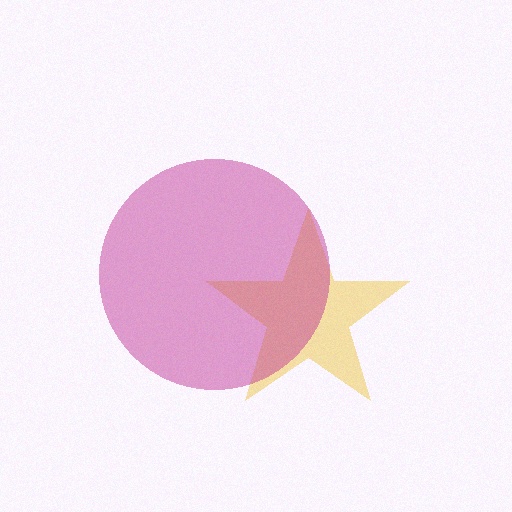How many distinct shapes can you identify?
There are 2 distinct shapes: a yellow star, a magenta circle.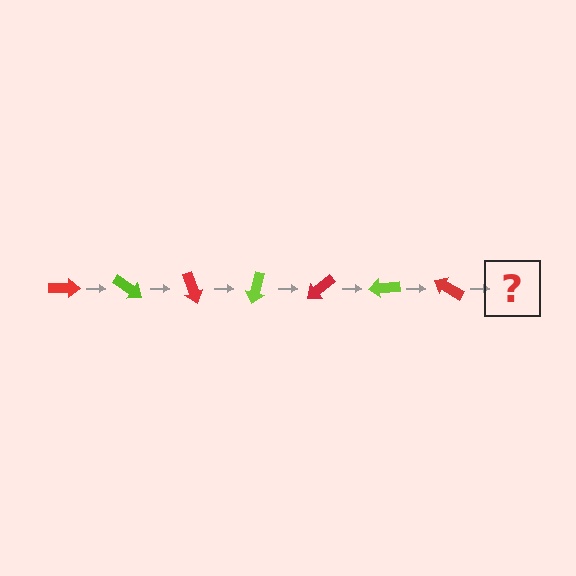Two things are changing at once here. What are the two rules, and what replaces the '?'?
The two rules are that it rotates 35 degrees each step and the color cycles through red and lime. The '?' should be a lime arrow, rotated 245 degrees from the start.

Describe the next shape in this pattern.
It should be a lime arrow, rotated 245 degrees from the start.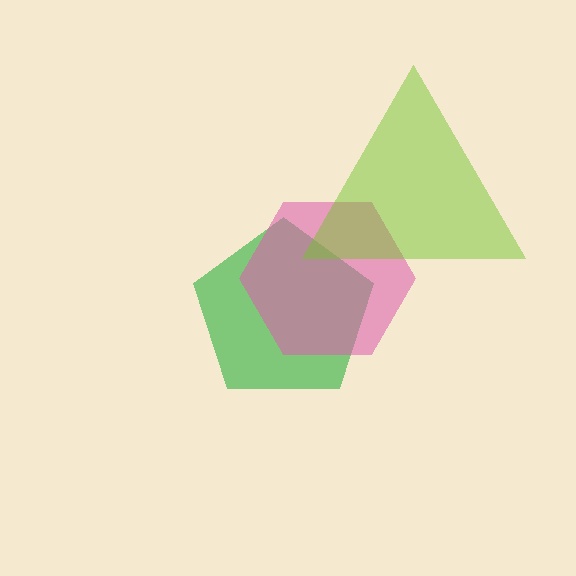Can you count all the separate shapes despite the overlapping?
Yes, there are 3 separate shapes.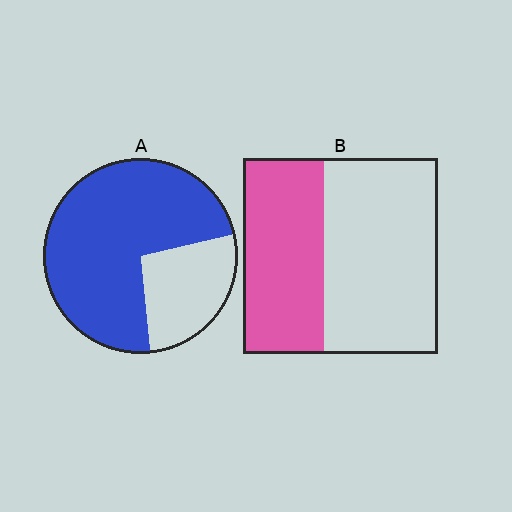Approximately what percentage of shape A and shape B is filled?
A is approximately 75% and B is approximately 40%.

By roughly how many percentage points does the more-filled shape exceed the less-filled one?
By roughly 30 percentage points (A over B).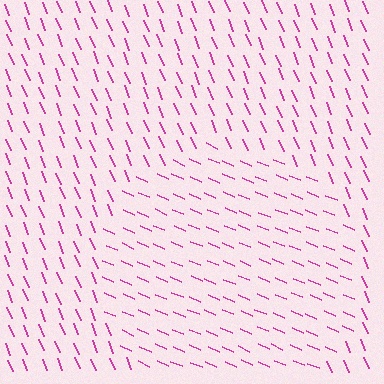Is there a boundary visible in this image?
Yes, there is a texture boundary formed by a change in line orientation.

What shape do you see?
I see a circle.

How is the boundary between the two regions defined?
The boundary is defined purely by a change in line orientation (approximately 45 degrees difference). All lines are the same color and thickness.